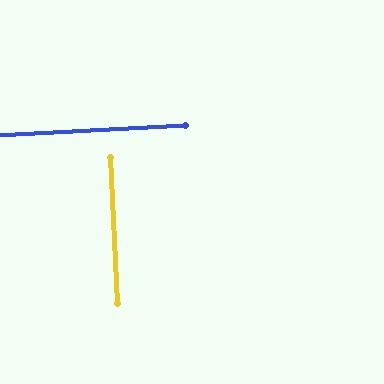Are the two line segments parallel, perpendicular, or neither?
Perpendicular — they meet at approximately 90°.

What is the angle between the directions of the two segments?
Approximately 90 degrees.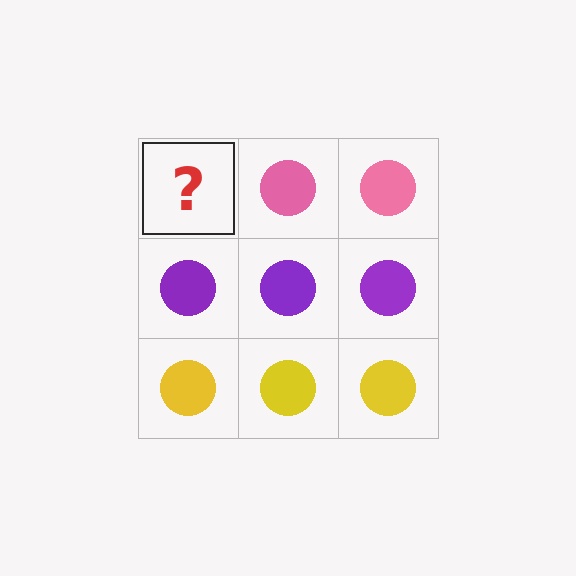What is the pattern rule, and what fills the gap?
The rule is that each row has a consistent color. The gap should be filled with a pink circle.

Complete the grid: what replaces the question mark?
The question mark should be replaced with a pink circle.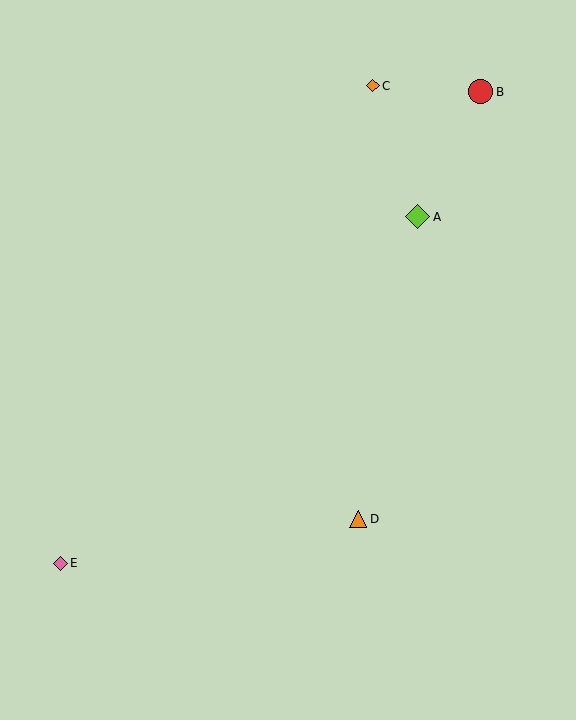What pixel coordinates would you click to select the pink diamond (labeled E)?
Click at (60, 563) to select the pink diamond E.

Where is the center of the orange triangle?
The center of the orange triangle is at (358, 519).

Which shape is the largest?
The lime diamond (labeled A) is the largest.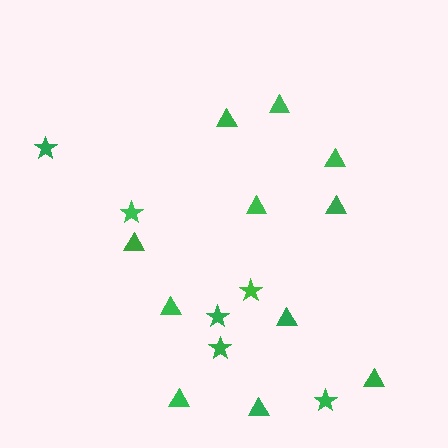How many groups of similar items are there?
There are 2 groups: one group of stars (6) and one group of triangles (11).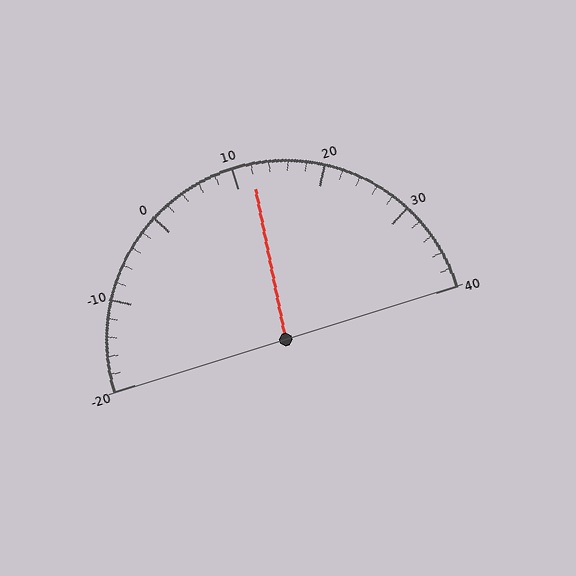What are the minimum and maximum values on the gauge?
The gauge ranges from -20 to 40.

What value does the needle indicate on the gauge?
The needle indicates approximately 12.